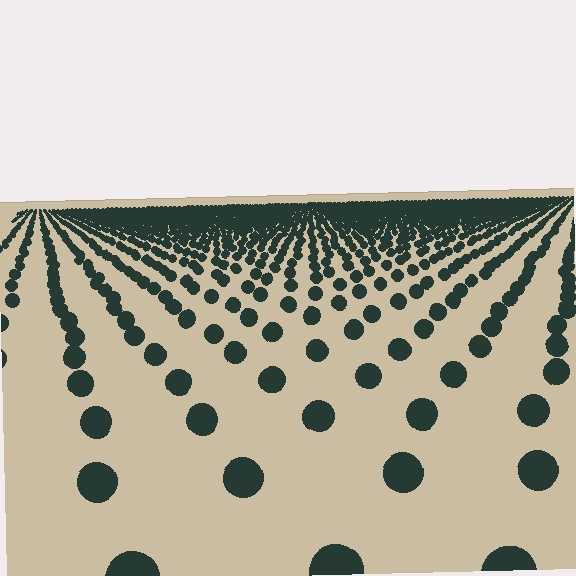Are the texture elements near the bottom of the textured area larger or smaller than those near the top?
Larger. Near the bottom, elements are closer to the viewer and appear at a bigger on-screen size.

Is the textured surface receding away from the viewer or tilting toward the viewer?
The surface is receding away from the viewer. Texture elements get smaller and denser toward the top.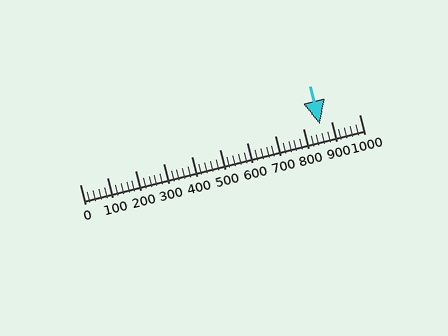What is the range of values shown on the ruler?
The ruler shows values from 0 to 1000.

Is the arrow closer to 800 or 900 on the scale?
The arrow is closer to 900.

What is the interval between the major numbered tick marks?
The major tick marks are spaced 100 units apart.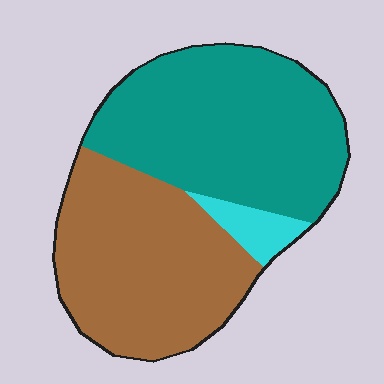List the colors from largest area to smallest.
From largest to smallest: teal, brown, cyan.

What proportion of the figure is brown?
Brown covers about 45% of the figure.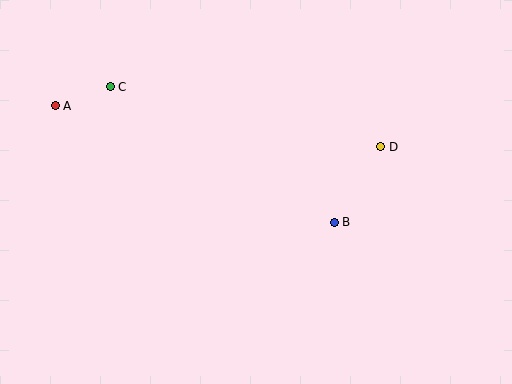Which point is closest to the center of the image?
Point B at (334, 222) is closest to the center.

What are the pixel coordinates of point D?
Point D is at (381, 147).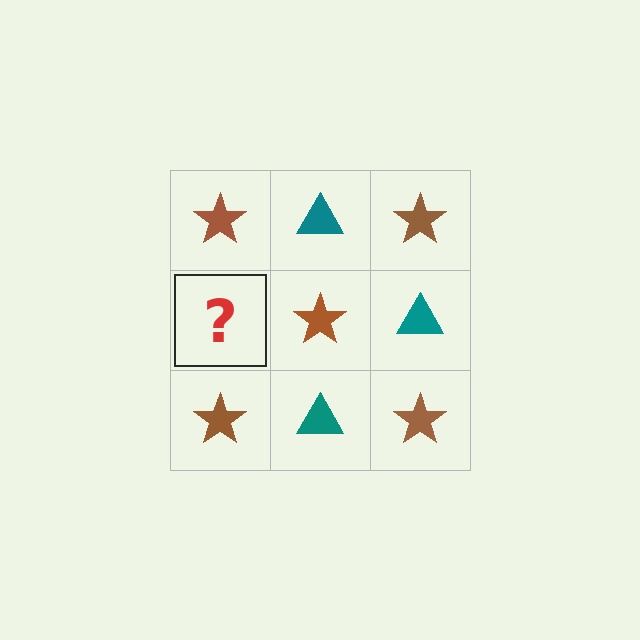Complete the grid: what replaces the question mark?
The question mark should be replaced with a teal triangle.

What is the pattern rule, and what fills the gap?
The rule is that it alternates brown star and teal triangle in a checkerboard pattern. The gap should be filled with a teal triangle.